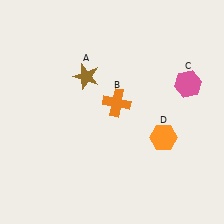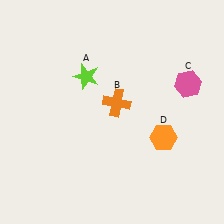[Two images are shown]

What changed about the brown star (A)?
In Image 1, A is brown. In Image 2, it changed to lime.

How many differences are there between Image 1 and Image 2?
There is 1 difference between the two images.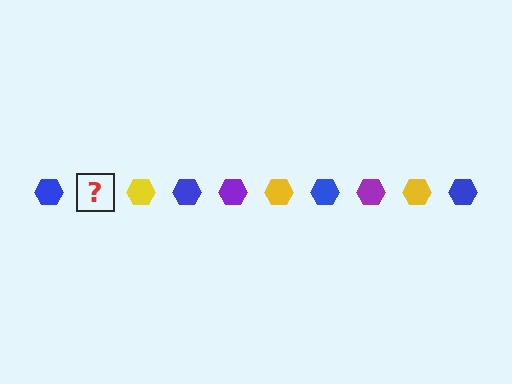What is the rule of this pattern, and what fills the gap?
The rule is that the pattern cycles through blue, purple, yellow hexagons. The gap should be filled with a purple hexagon.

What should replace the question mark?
The question mark should be replaced with a purple hexagon.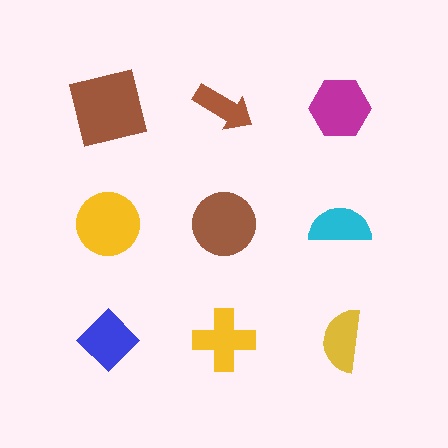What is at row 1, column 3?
A magenta hexagon.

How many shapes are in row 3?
3 shapes.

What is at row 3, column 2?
A yellow cross.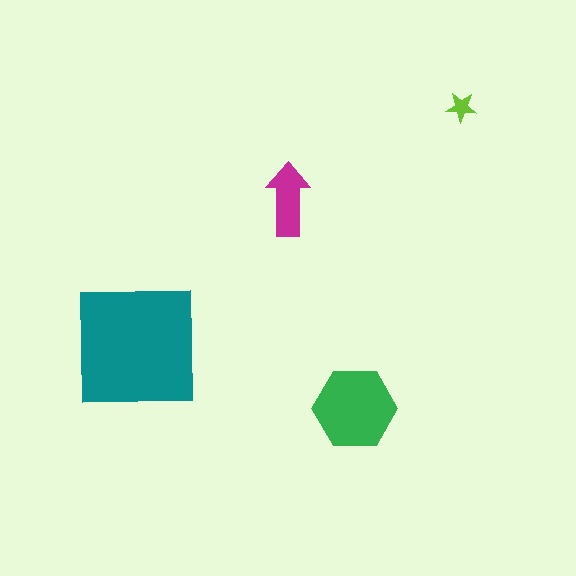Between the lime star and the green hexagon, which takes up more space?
The green hexagon.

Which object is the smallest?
The lime star.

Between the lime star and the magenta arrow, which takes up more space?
The magenta arrow.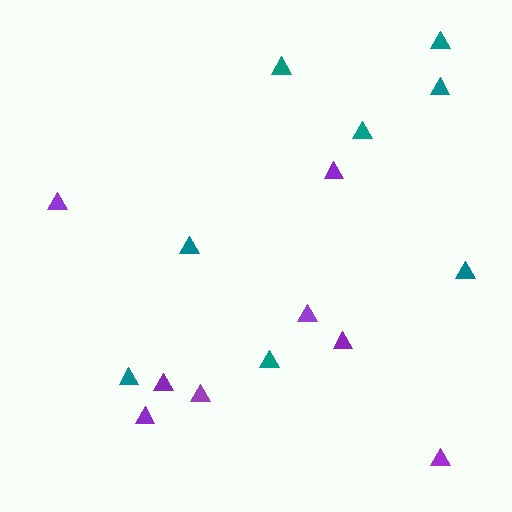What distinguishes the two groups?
There are 2 groups: one group of teal triangles (8) and one group of purple triangles (8).